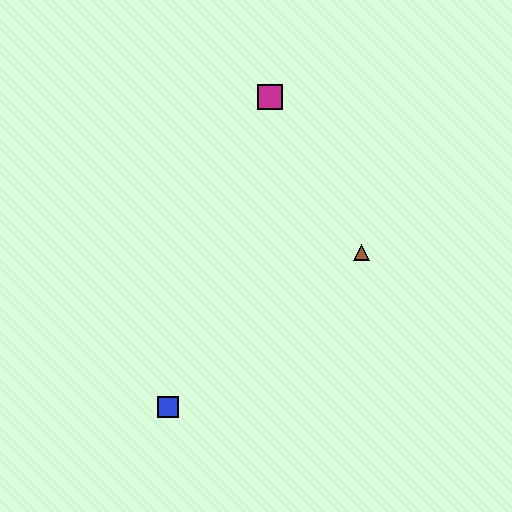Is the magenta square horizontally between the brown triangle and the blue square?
Yes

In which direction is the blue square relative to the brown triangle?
The blue square is to the left of the brown triangle.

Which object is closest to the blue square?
The brown triangle is closest to the blue square.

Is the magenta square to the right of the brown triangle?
No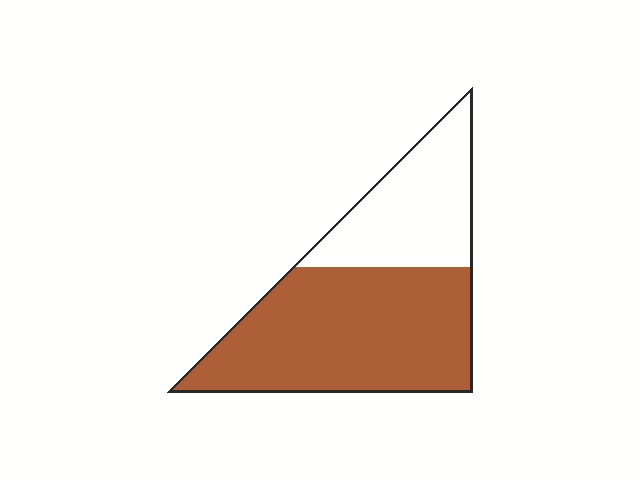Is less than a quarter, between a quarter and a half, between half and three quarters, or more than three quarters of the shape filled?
Between half and three quarters.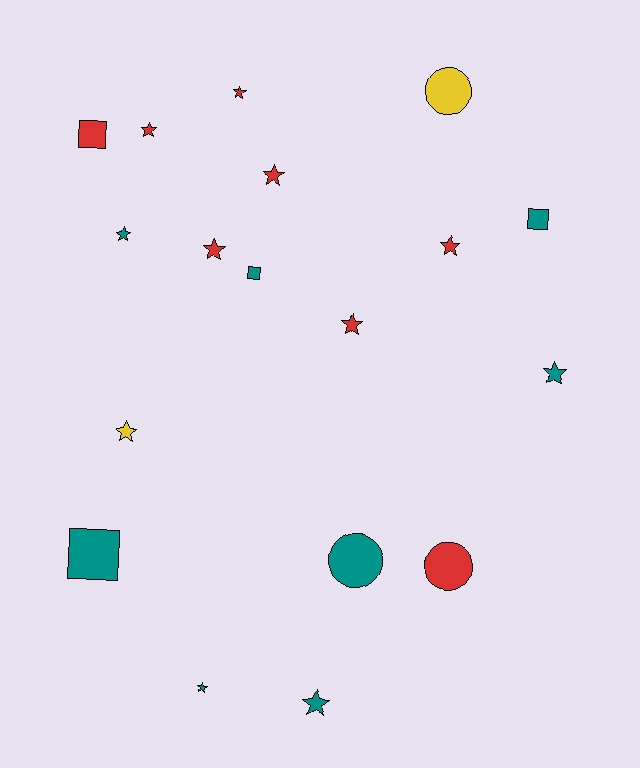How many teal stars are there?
There are 4 teal stars.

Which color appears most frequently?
Red, with 8 objects.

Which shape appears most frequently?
Star, with 11 objects.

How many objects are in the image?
There are 18 objects.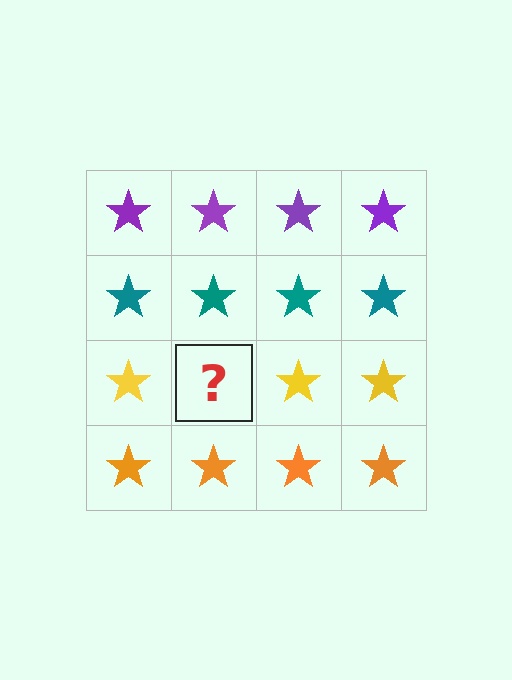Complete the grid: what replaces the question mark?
The question mark should be replaced with a yellow star.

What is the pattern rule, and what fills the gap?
The rule is that each row has a consistent color. The gap should be filled with a yellow star.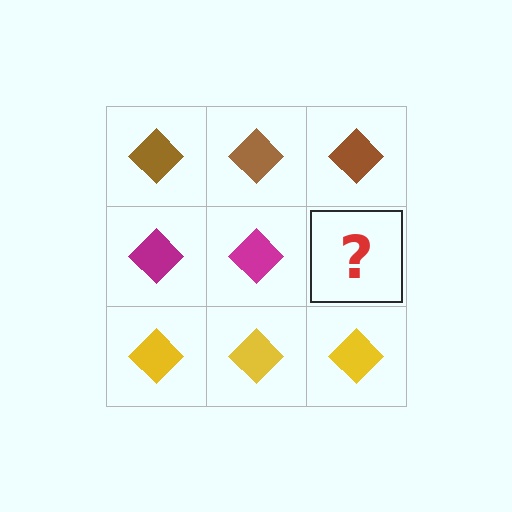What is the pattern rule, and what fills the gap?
The rule is that each row has a consistent color. The gap should be filled with a magenta diamond.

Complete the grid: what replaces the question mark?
The question mark should be replaced with a magenta diamond.